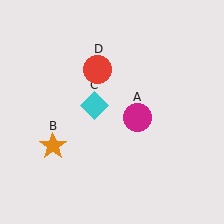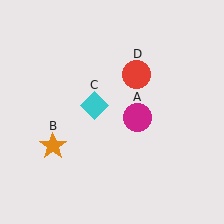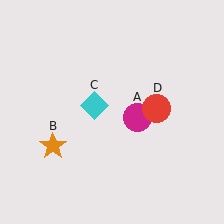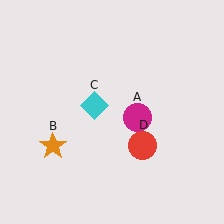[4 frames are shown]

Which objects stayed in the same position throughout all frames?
Magenta circle (object A) and orange star (object B) and cyan diamond (object C) remained stationary.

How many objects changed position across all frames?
1 object changed position: red circle (object D).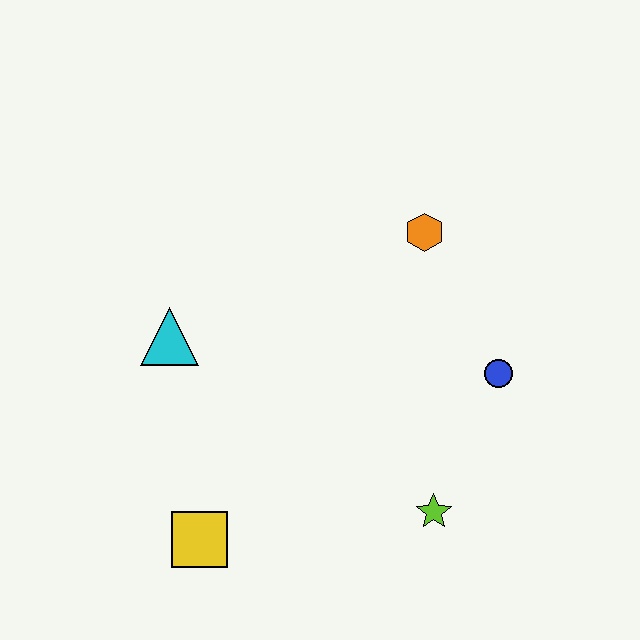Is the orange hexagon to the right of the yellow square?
Yes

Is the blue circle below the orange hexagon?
Yes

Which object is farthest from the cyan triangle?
The blue circle is farthest from the cyan triangle.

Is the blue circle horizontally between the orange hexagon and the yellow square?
No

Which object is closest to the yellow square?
The cyan triangle is closest to the yellow square.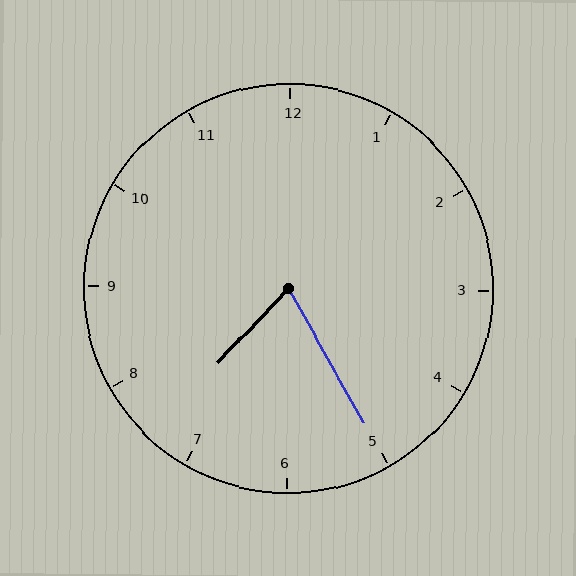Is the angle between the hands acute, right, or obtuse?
It is acute.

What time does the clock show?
7:25.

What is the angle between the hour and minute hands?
Approximately 72 degrees.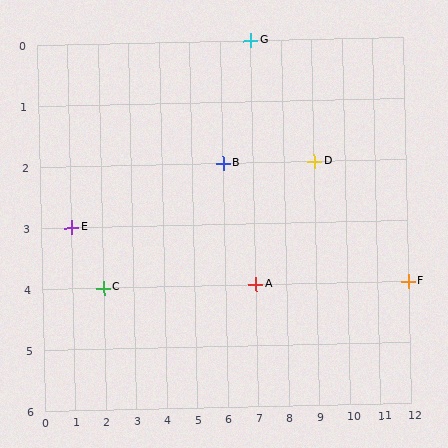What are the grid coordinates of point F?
Point F is at grid coordinates (12, 4).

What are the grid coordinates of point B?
Point B is at grid coordinates (6, 2).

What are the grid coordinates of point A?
Point A is at grid coordinates (7, 4).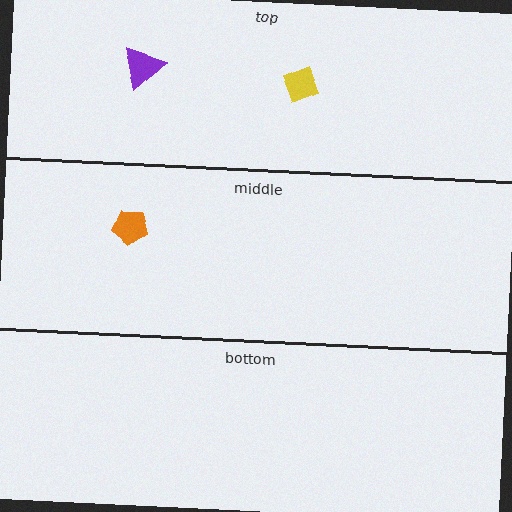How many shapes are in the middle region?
1.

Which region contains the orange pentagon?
The middle region.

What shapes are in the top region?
The purple triangle, the yellow diamond.